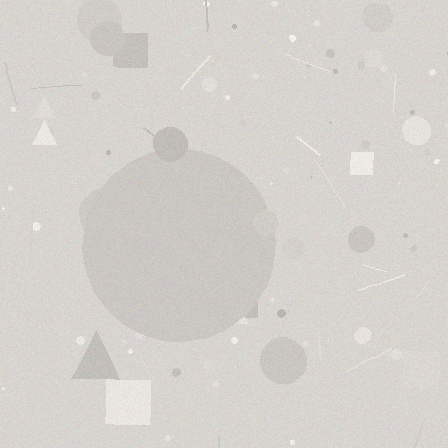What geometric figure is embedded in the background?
A circle is embedded in the background.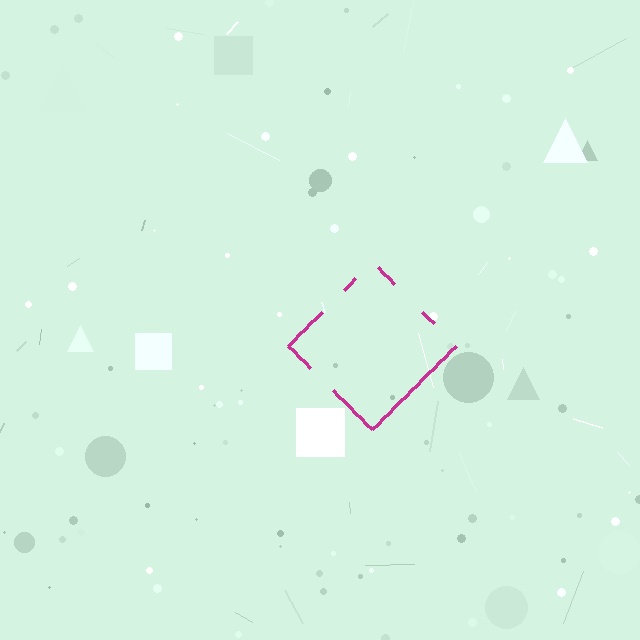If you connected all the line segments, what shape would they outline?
They would outline a diamond.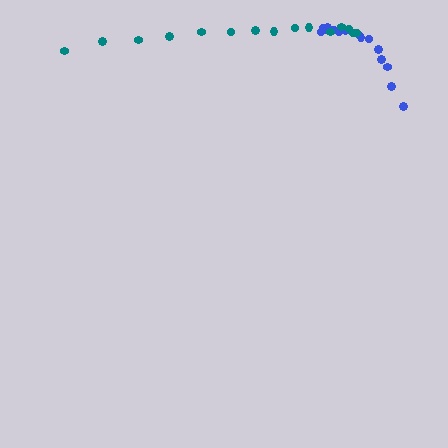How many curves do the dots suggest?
There are 2 distinct paths.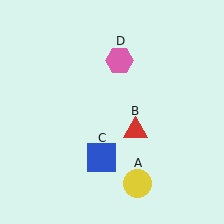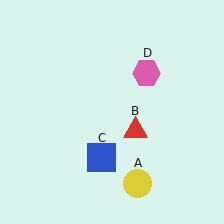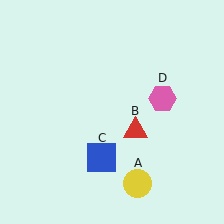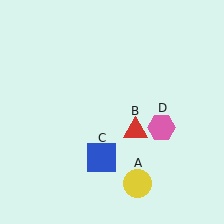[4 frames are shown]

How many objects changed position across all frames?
1 object changed position: pink hexagon (object D).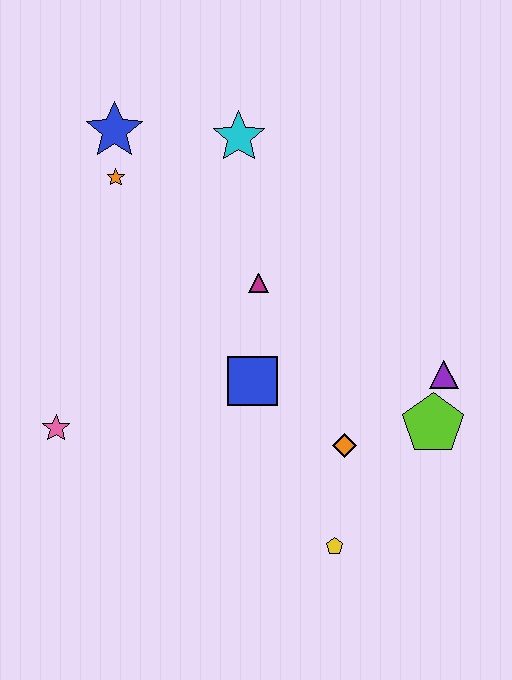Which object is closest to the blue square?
The magenta triangle is closest to the blue square.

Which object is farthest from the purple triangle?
The blue star is farthest from the purple triangle.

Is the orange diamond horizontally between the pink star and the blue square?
No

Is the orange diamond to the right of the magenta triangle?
Yes